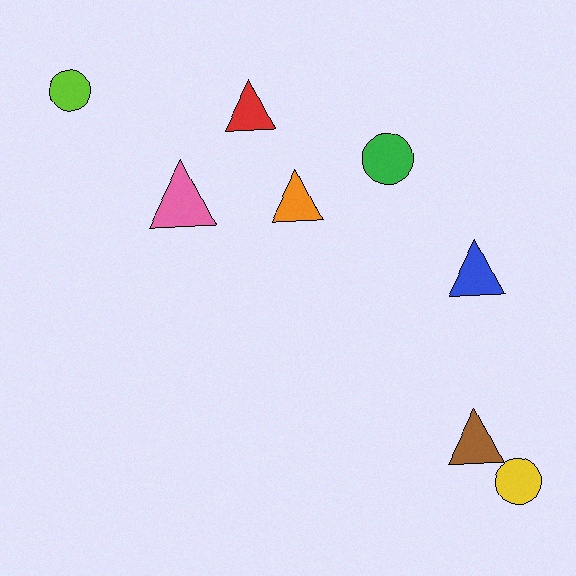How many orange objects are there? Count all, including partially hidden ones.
There is 1 orange object.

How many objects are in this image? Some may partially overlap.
There are 8 objects.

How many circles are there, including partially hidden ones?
There are 3 circles.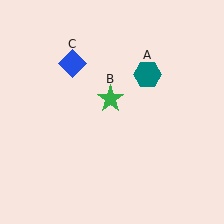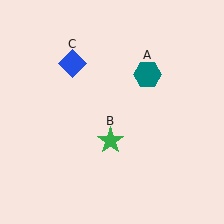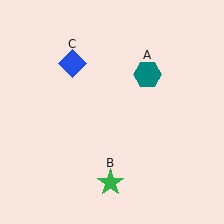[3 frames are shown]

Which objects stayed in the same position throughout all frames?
Teal hexagon (object A) and blue diamond (object C) remained stationary.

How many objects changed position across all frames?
1 object changed position: green star (object B).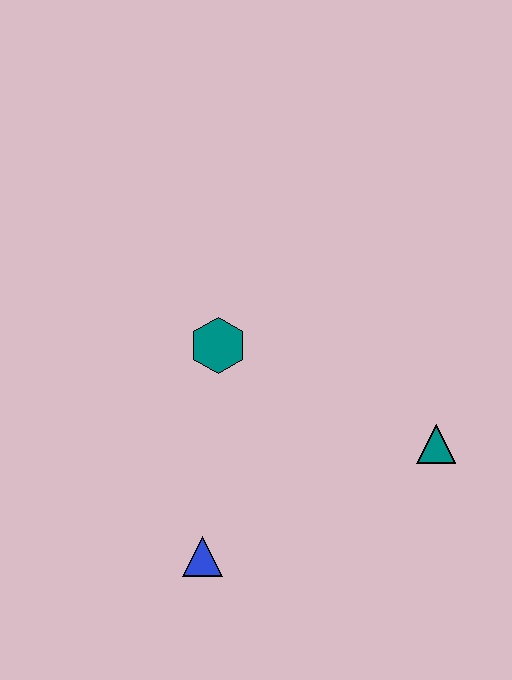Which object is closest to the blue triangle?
The teal hexagon is closest to the blue triangle.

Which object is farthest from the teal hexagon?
The teal triangle is farthest from the teal hexagon.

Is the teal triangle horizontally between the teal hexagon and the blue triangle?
No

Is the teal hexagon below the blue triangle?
No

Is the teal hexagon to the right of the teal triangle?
No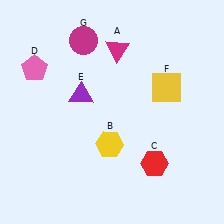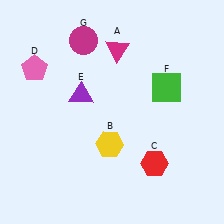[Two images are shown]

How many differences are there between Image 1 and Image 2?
There is 1 difference between the two images.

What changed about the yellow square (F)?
In Image 1, F is yellow. In Image 2, it changed to green.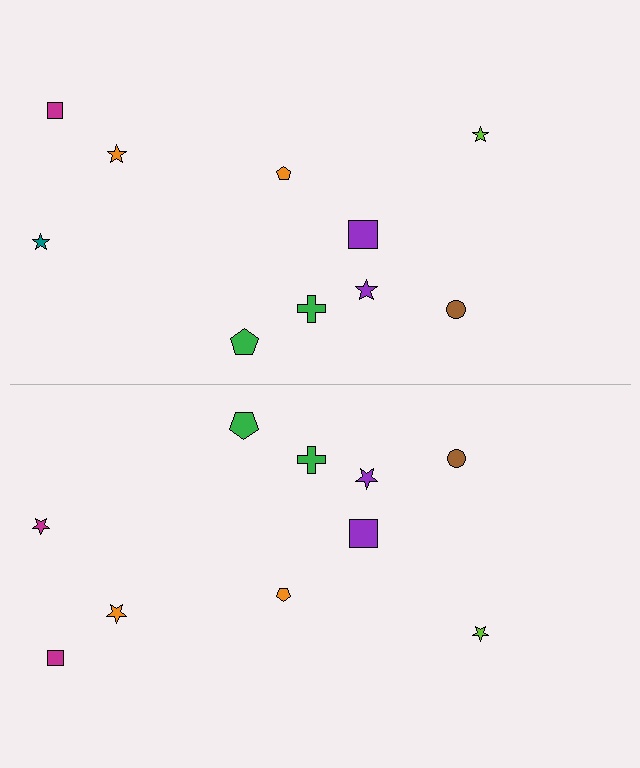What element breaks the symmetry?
The magenta star on the bottom side breaks the symmetry — its mirror counterpart is teal.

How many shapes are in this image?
There are 20 shapes in this image.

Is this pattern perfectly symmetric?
No, the pattern is not perfectly symmetric. The magenta star on the bottom side breaks the symmetry — its mirror counterpart is teal.